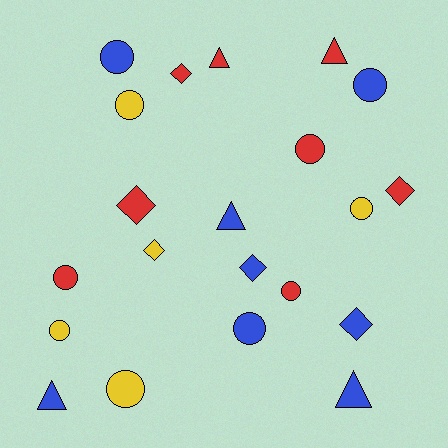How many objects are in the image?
There are 21 objects.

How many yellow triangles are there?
There are no yellow triangles.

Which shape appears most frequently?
Circle, with 10 objects.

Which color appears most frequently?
Red, with 8 objects.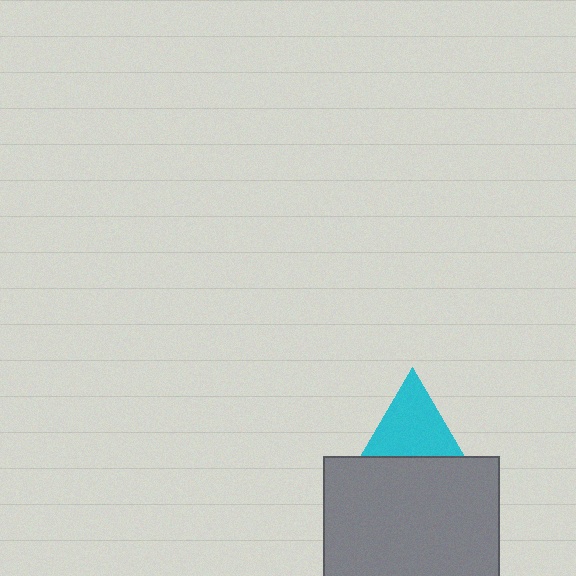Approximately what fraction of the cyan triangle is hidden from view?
Roughly 42% of the cyan triangle is hidden behind the gray rectangle.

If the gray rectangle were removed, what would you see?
You would see the complete cyan triangle.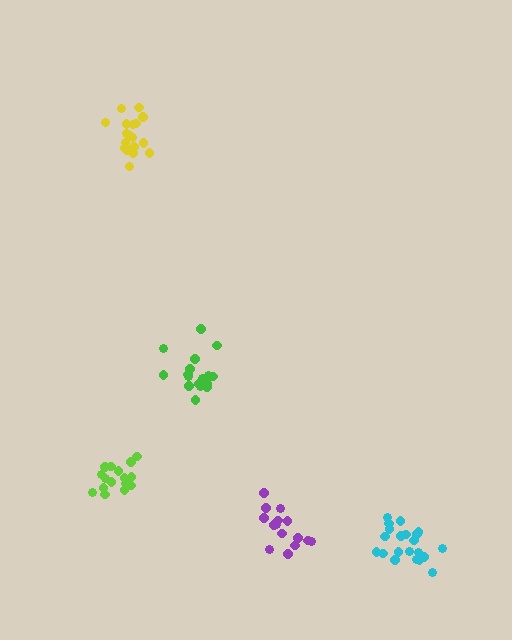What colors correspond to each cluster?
The clusters are colored: lime, green, purple, cyan, yellow.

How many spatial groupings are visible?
There are 5 spatial groupings.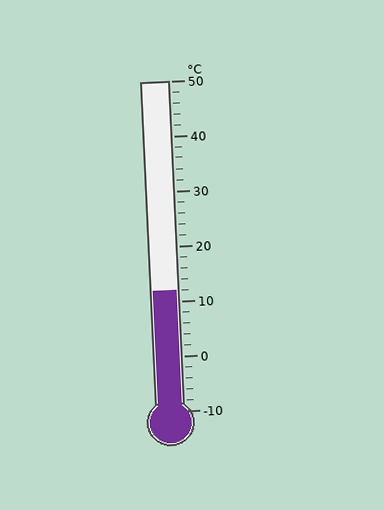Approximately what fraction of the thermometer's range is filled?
The thermometer is filled to approximately 35% of its range.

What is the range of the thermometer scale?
The thermometer scale ranges from -10°C to 50°C.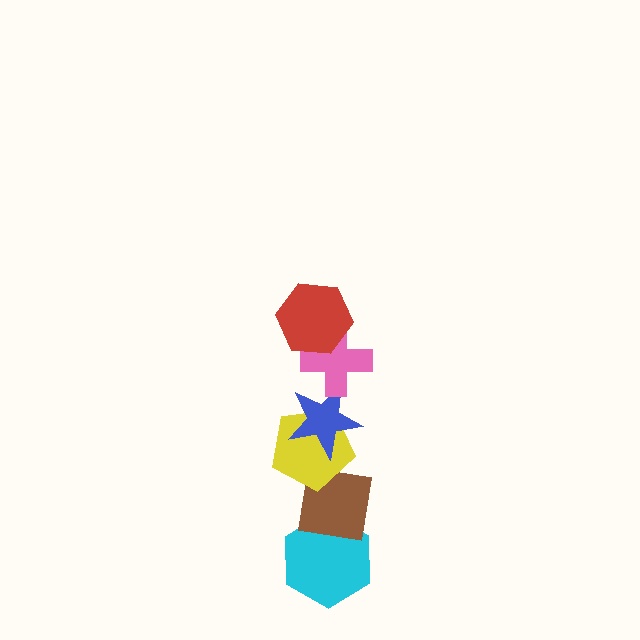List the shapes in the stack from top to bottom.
From top to bottom: the red hexagon, the pink cross, the blue star, the yellow pentagon, the brown square, the cyan hexagon.